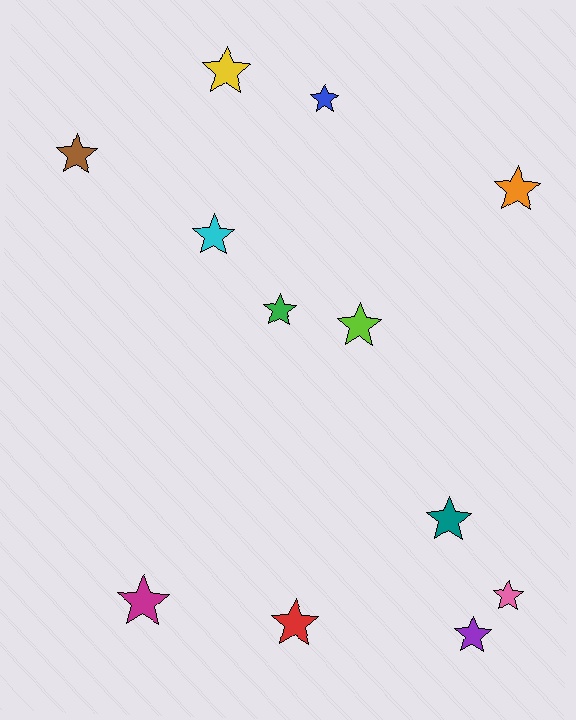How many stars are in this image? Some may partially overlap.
There are 12 stars.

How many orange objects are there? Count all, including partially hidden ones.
There is 1 orange object.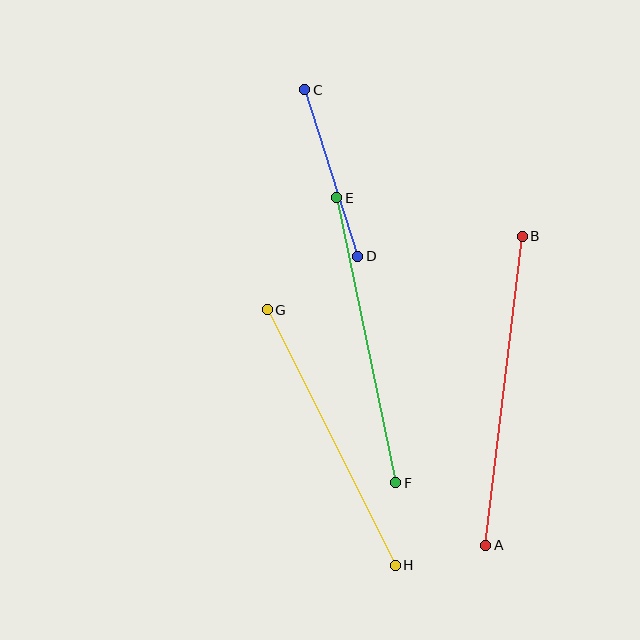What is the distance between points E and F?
The distance is approximately 291 pixels.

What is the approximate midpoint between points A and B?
The midpoint is at approximately (504, 391) pixels.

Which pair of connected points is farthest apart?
Points A and B are farthest apart.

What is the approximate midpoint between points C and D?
The midpoint is at approximately (331, 173) pixels.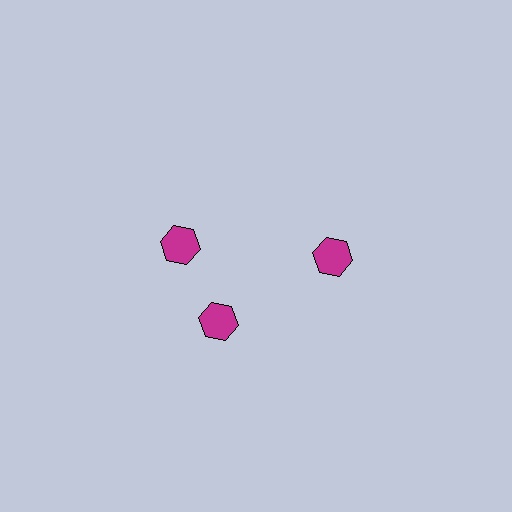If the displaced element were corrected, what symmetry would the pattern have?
It would have 3-fold rotational symmetry — the pattern would map onto itself every 120 degrees.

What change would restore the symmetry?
The symmetry would be restored by rotating it back into even spacing with its neighbors so that all 3 hexagons sit at equal angles and equal distance from the center.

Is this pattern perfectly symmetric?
No. The 3 magenta hexagons are arranged in a ring, but one element near the 11 o'clock position is rotated out of alignment along the ring, breaking the 3-fold rotational symmetry.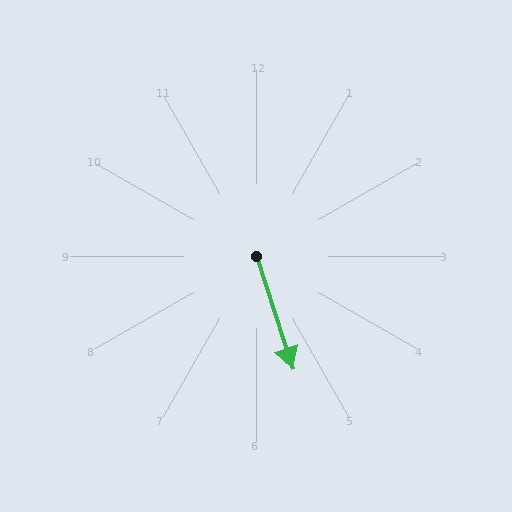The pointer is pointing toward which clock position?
Roughly 5 o'clock.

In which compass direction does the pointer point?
South.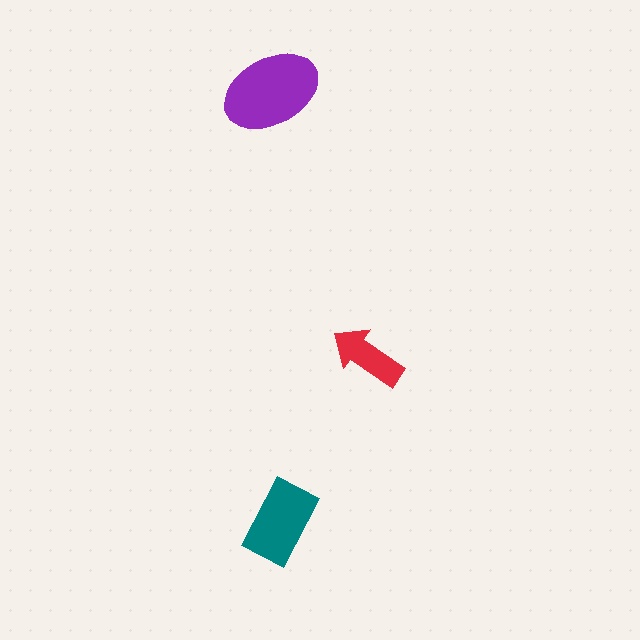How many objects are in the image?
There are 3 objects in the image.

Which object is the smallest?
The red arrow.